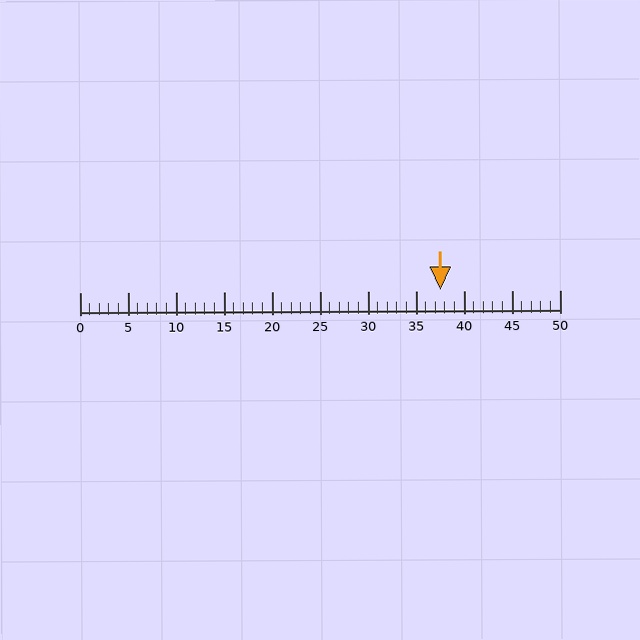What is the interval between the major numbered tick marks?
The major tick marks are spaced 5 units apart.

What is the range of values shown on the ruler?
The ruler shows values from 0 to 50.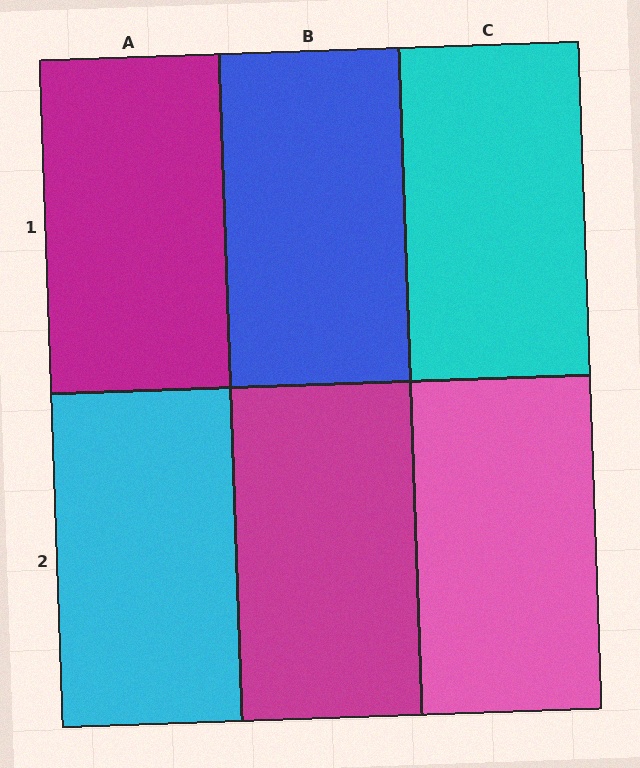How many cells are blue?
1 cell is blue.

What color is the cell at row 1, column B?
Blue.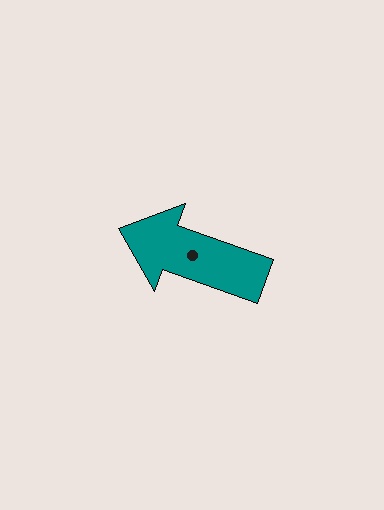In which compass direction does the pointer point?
West.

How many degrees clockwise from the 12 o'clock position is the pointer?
Approximately 290 degrees.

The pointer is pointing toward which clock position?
Roughly 10 o'clock.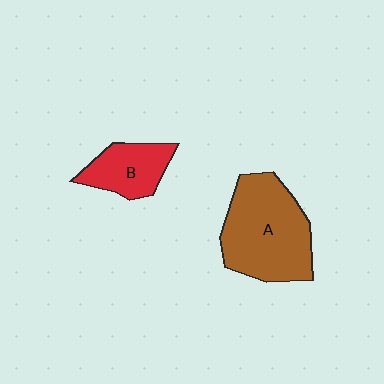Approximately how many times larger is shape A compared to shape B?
Approximately 2.0 times.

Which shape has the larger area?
Shape A (brown).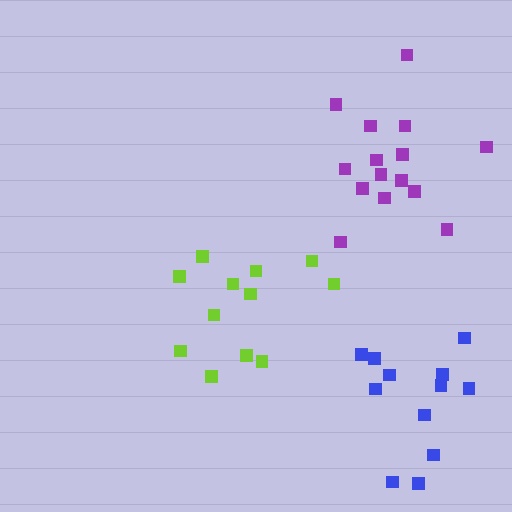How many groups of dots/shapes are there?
There are 3 groups.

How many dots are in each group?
Group 1: 12 dots, Group 2: 15 dots, Group 3: 12 dots (39 total).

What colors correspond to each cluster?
The clusters are colored: blue, purple, lime.